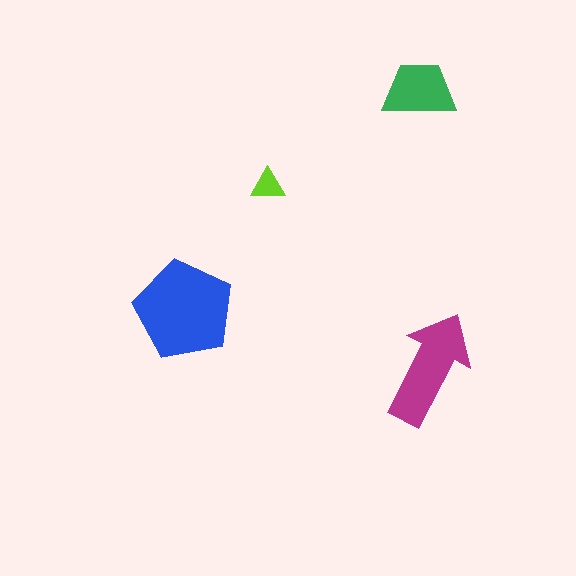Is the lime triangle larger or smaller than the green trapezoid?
Smaller.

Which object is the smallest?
The lime triangle.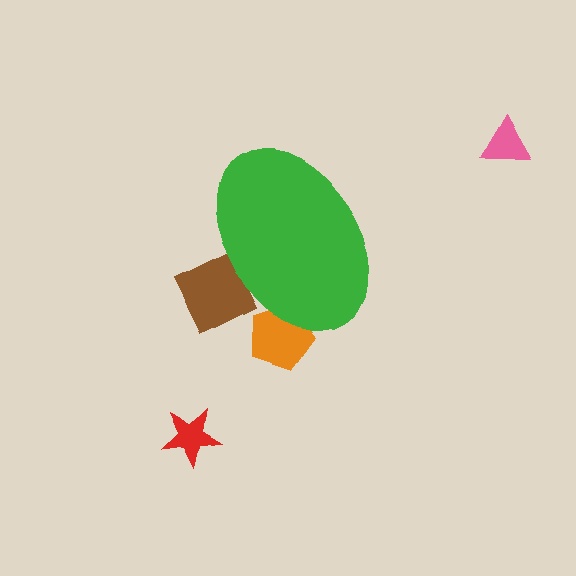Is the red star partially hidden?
No, the red star is fully visible.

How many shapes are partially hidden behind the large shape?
2 shapes are partially hidden.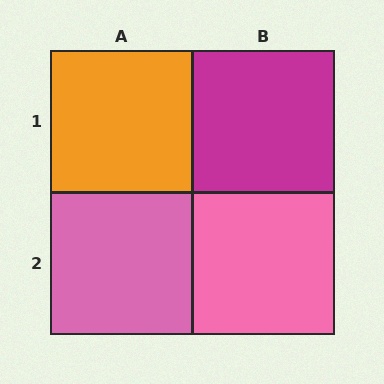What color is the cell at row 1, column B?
Magenta.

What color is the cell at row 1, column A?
Orange.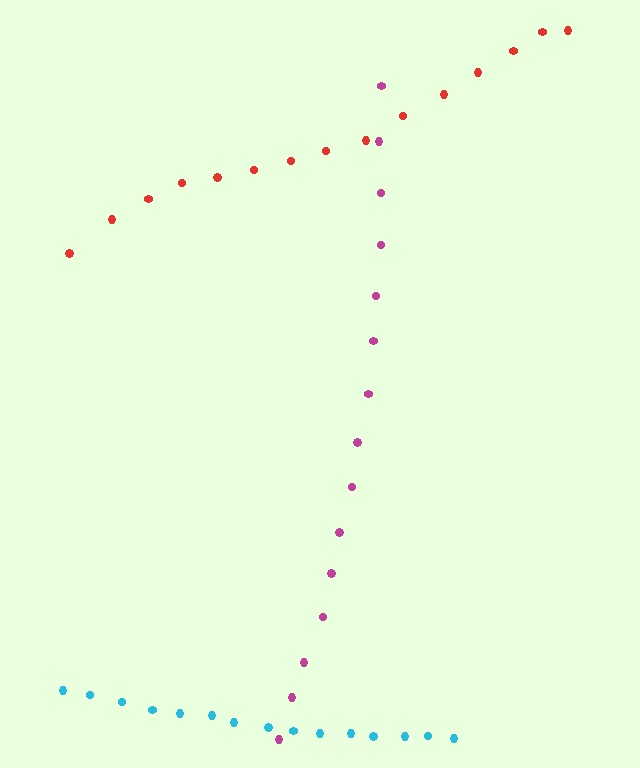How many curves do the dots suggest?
There are 3 distinct paths.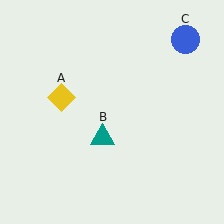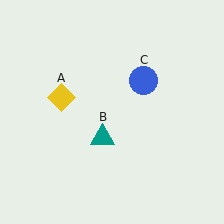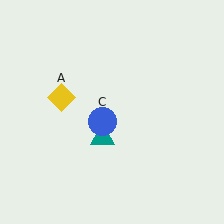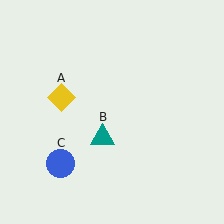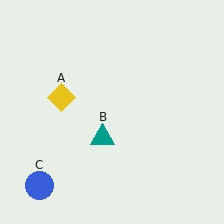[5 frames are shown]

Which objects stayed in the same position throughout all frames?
Yellow diamond (object A) and teal triangle (object B) remained stationary.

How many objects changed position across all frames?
1 object changed position: blue circle (object C).